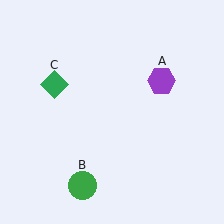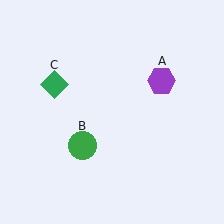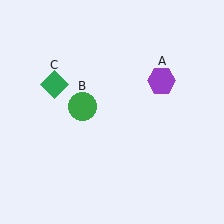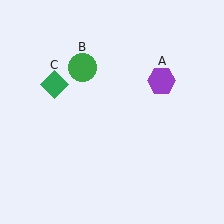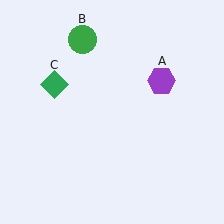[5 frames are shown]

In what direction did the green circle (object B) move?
The green circle (object B) moved up.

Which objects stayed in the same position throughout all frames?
Purple hexagon (object A) and green diamond (object C) remained stationary.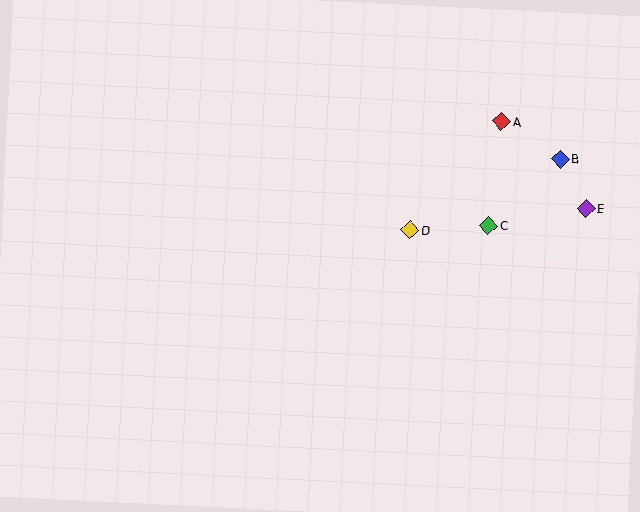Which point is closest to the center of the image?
Point D at (410, 230) is closest to the center.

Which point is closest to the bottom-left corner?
Point D is closest to the bottom-left corner.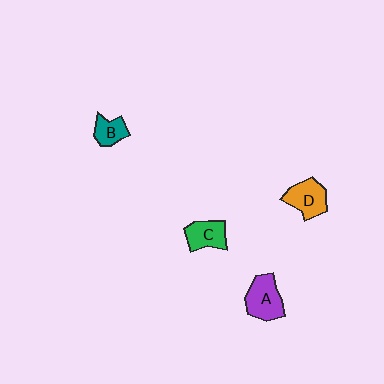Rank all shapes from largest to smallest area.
From largest to smallest: A (purple), D (orange), C (green), B (teal).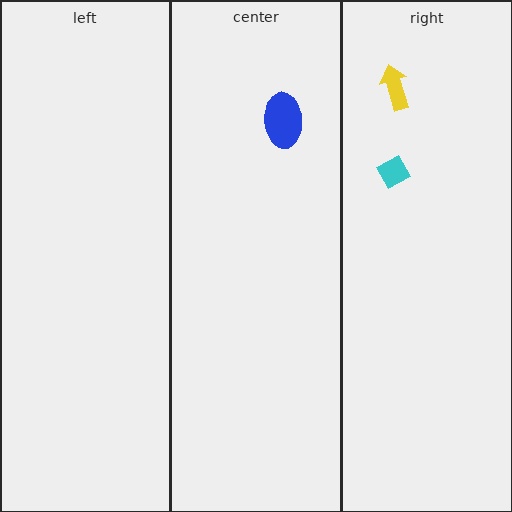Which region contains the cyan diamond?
The right region.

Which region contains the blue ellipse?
The center region.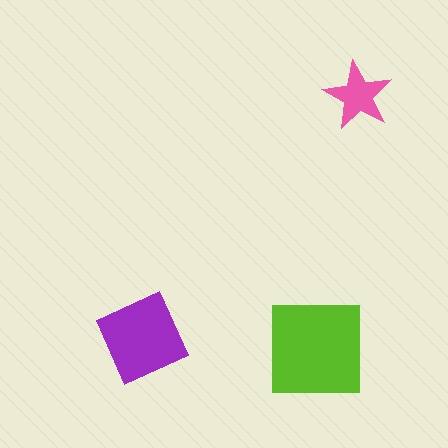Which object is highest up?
The pink star is topmost.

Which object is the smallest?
The pink star.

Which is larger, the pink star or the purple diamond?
The purple diamond.